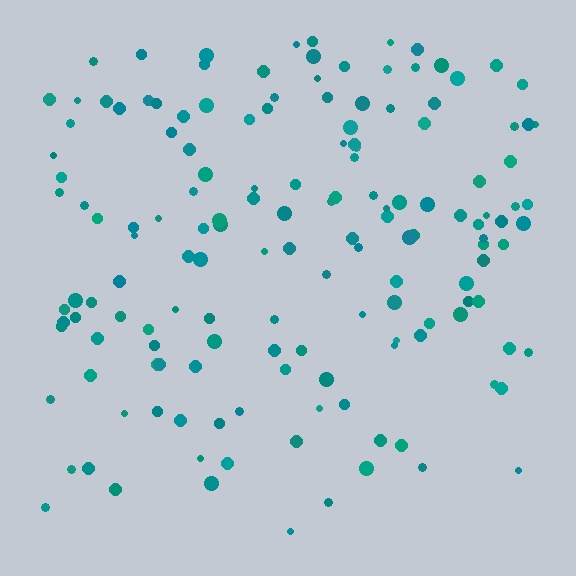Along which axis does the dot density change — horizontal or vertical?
Vertical.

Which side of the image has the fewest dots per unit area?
The bottom.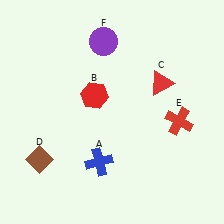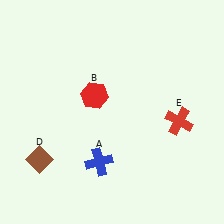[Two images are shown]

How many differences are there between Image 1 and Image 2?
There are 2 differences between the two images.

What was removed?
The purple circle (F), the red triangle (C) were removed in Image 2.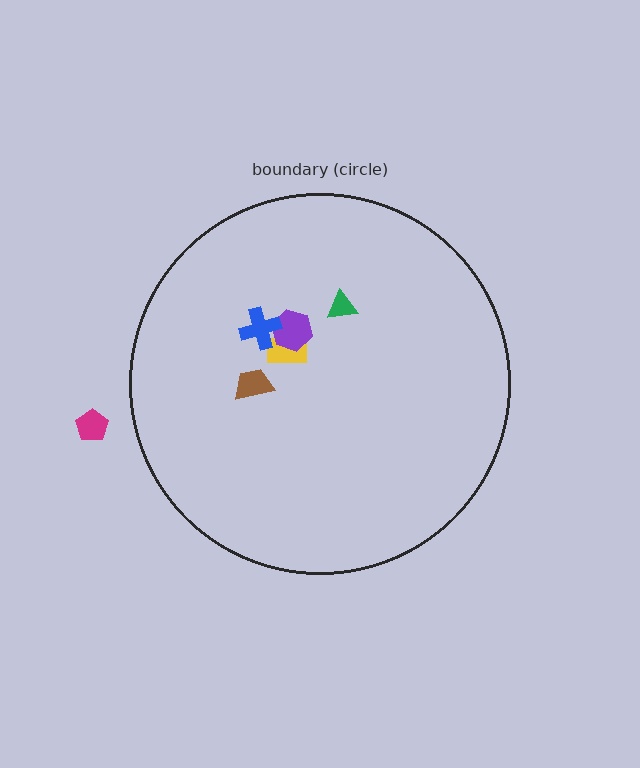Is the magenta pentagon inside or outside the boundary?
Outside.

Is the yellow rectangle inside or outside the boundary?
Inside.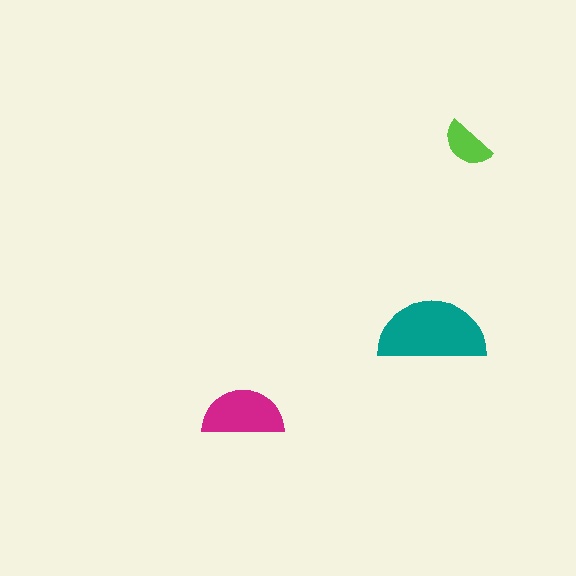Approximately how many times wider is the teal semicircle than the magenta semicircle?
About 1.5 times wider.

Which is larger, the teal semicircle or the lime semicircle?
The teal one.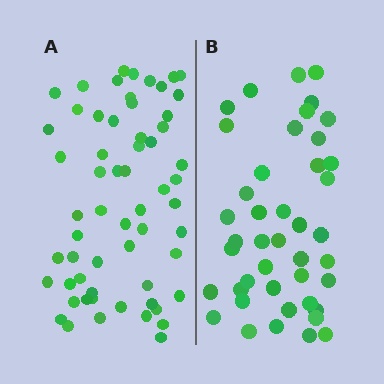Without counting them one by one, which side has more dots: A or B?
Region A (the left region) has more dots.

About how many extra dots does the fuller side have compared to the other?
Region A has approximately 15 more dots than region B.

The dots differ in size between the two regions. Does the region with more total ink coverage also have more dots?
No. Region B has more total ink coverage because its dots are larger, but region A actually contains more individual dots. Total area can be misleading — the number of items is what matters here.